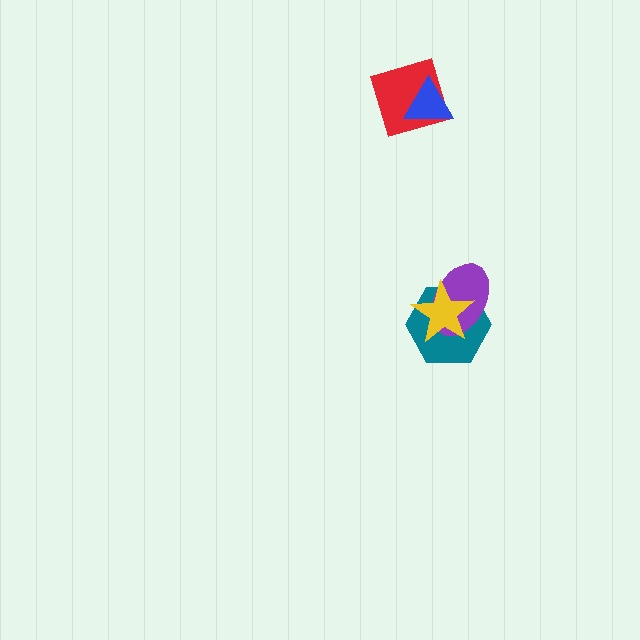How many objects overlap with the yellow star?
2 objects overlap with the yellow star.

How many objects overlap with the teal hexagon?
2 objects overlap with the teal hexagon.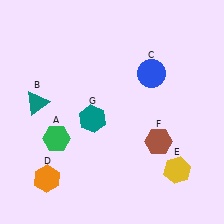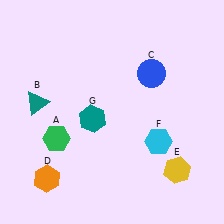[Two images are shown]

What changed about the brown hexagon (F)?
In Image 1, F is brown. In Image 2, it changed to cyan.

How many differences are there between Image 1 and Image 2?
There is 1 difference between the two images.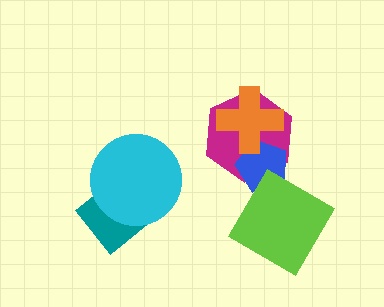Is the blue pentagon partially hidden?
Yes, it is partially covered by another shape.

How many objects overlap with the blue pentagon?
3 objects overlap with the blue pentagon.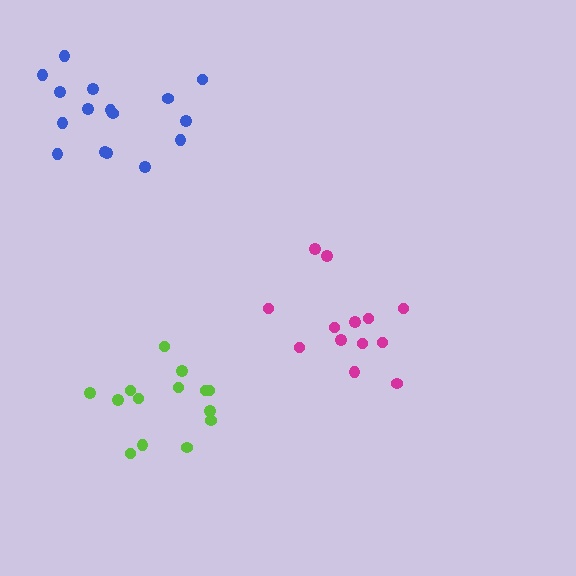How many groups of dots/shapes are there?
There are 3 groups.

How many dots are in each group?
Group 1: 14 dots, Group 2: 13 dots, Group 3: 16 dots (43 total).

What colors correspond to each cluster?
The clusters are colored: lime, magenta, blue.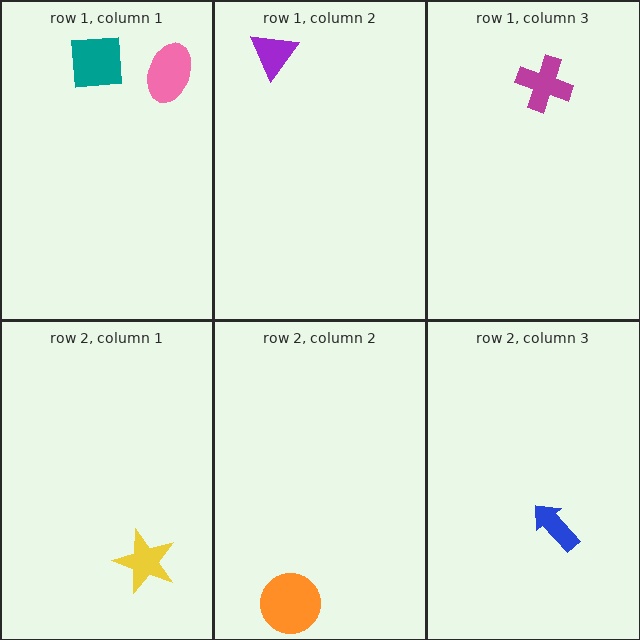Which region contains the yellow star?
The row 2, column 1 region.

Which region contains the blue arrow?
The row 2, column 3 region.